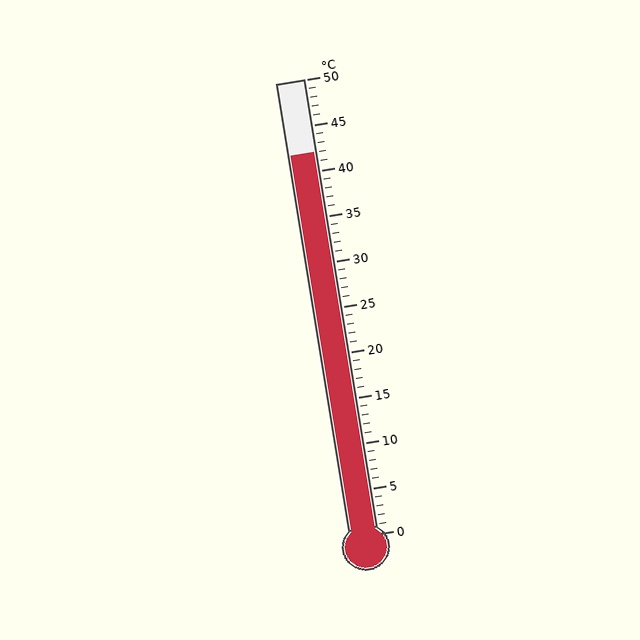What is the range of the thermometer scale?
The thermometer scale ranges from 0°C to 50°C.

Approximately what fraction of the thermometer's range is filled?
The thermometer is filled to approximately 85% of its range.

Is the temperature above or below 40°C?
The temperature is above 40°C.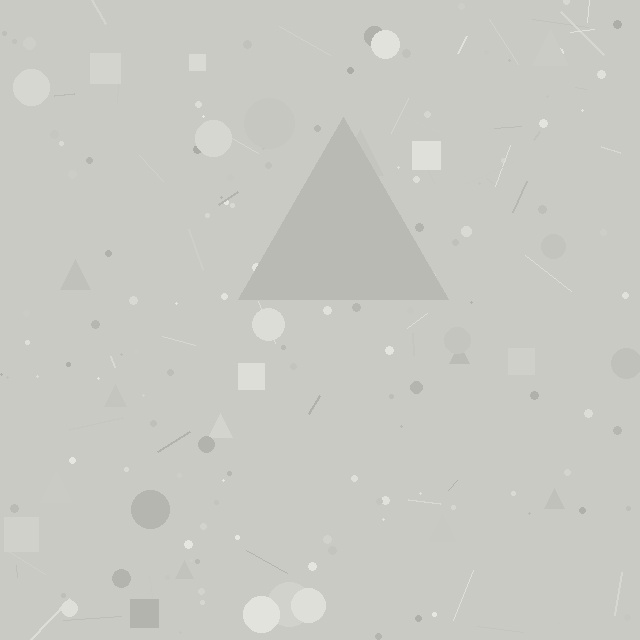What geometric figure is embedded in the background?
A triangle is embedded in the background.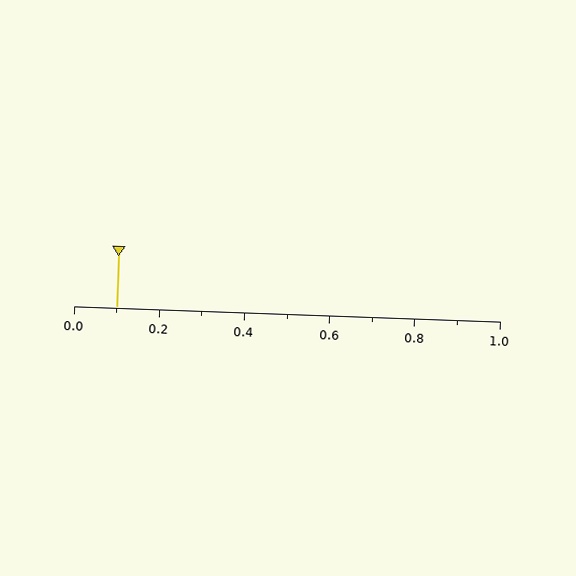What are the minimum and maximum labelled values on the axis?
The axis runs from 0.0 to 1.0.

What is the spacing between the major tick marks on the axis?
The major ticks are spaced 0.2 apart.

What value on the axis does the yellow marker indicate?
The marker indicates approximately 0.1.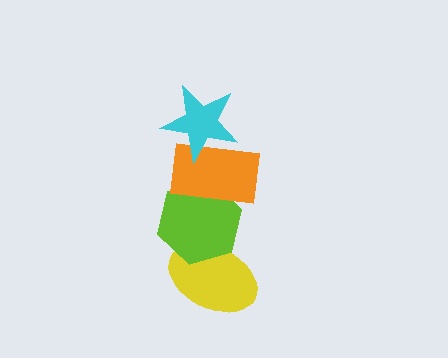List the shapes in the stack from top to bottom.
From top to bottom: the cyan star, the orange rectangle, the lime hexagon, the yellow ellipse.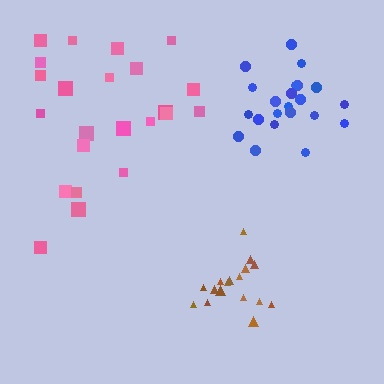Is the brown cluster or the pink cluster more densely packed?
Brown.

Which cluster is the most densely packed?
Brown.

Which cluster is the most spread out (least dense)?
Pink.